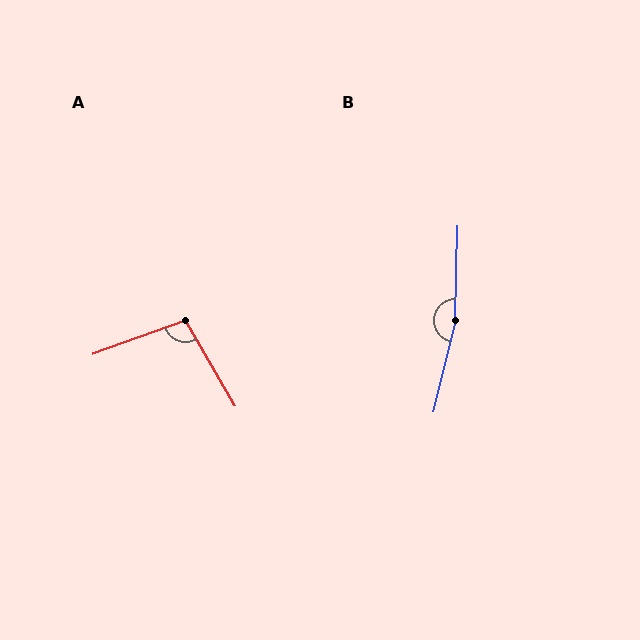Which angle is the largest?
B, at approximately 167 degrees.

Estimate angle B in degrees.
Approximately 167 degrees.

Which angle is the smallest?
A, at approximately 100 degrees.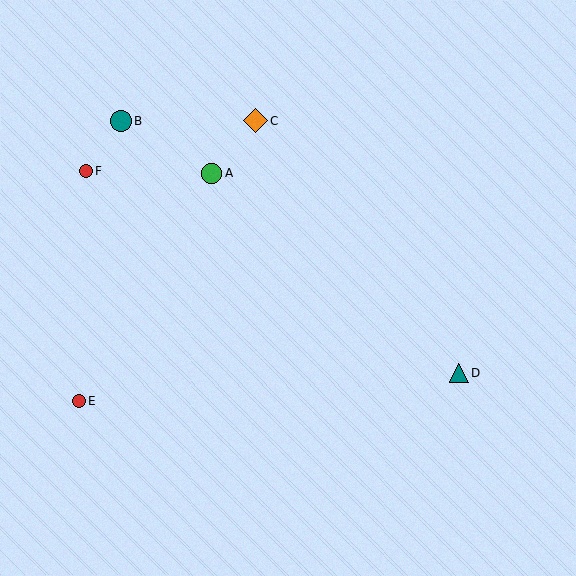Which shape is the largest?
The orange diamond (labeled C) is the largest.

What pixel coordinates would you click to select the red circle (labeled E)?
Click at (79, 401) to select the red circle E.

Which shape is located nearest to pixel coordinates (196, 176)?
The green circle (labeled A) at (211, 173) is nearest to that location.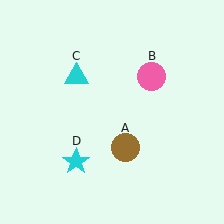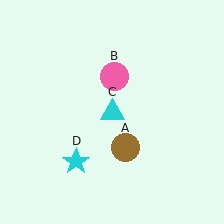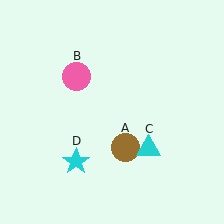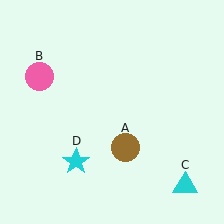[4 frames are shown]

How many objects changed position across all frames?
2 objects changed position: pink circle (object B), cyan triangle (object C).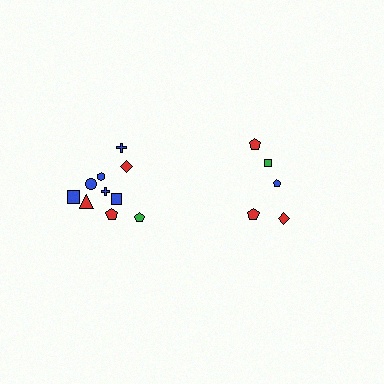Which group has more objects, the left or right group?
The left group.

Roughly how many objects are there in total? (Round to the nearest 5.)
Roughly 15 objects in total.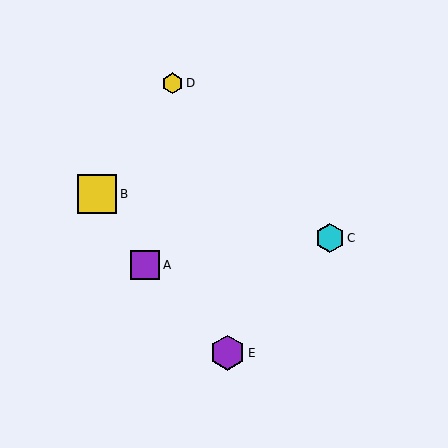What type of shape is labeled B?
Shape B is a yellow square.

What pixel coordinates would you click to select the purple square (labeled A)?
Click at (145, 265) to select the purple square A.